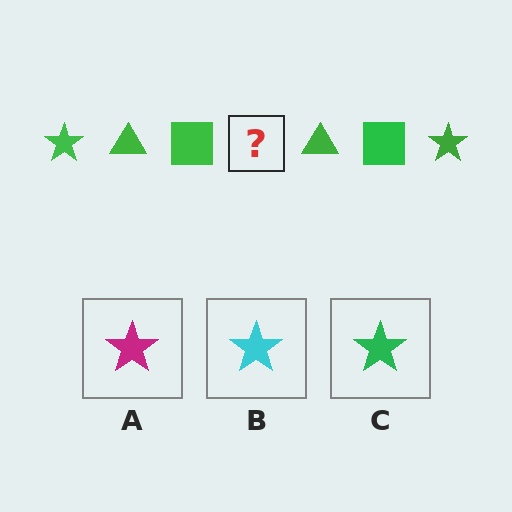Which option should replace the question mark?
Option C.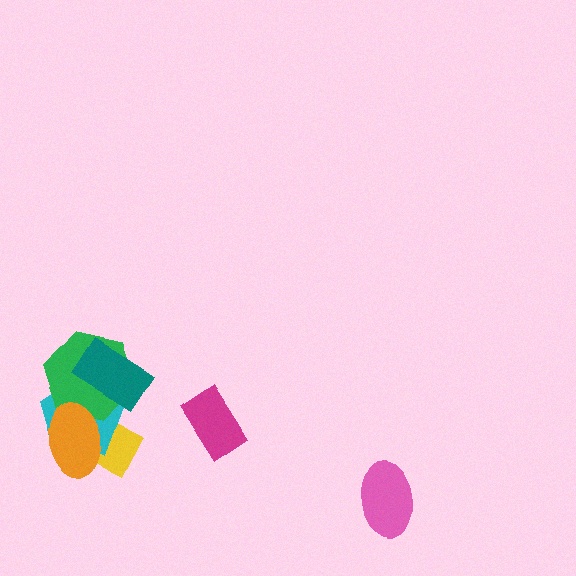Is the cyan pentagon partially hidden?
Yes, it is partially covered by another shape.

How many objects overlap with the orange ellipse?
3 objects overlap with the orange ellipse.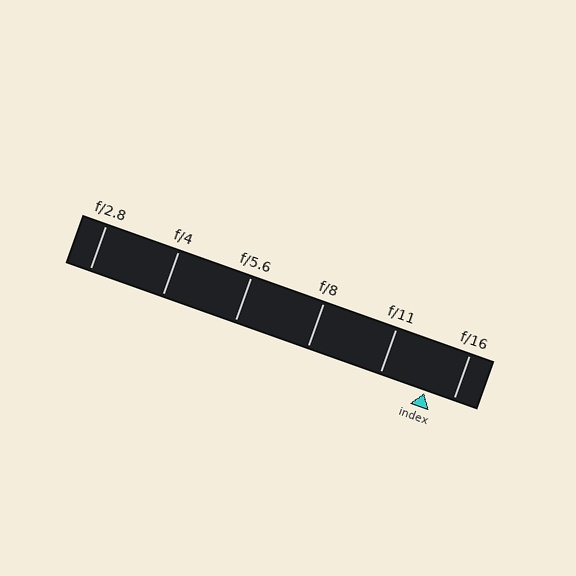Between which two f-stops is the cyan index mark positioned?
The index mark is between f/11 and f/16.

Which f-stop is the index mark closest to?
The index mark is closest to f/16.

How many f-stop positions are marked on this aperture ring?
There are 6 f-stop positions marked.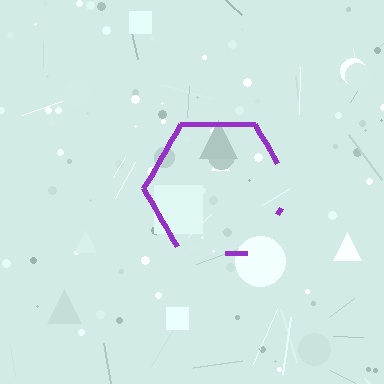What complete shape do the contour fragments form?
The contour fragments form a hexagon.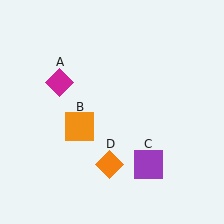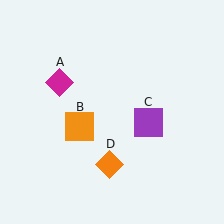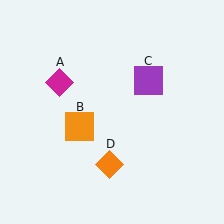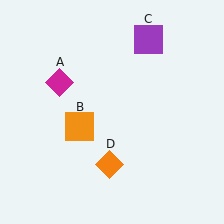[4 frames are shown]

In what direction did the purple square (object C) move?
The purple square (object C) moved up.